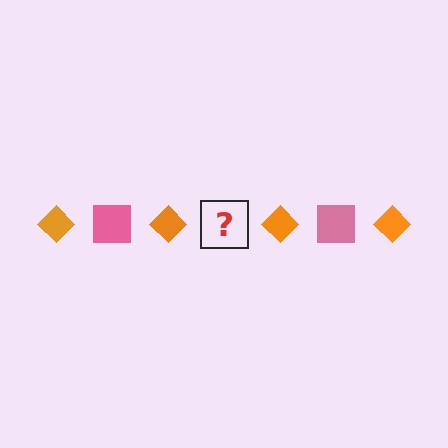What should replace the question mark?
The question mark should be replaced with a pink square.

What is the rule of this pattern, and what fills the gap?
The rule is that the pattern alternates between orange diamond and pink square. The gap should be filled with a pink square.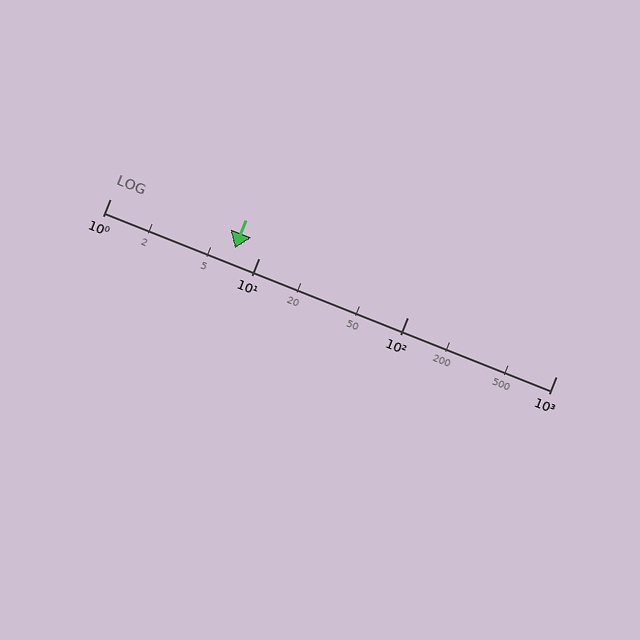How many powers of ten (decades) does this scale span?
The scale spans 3 decades, from 1 to 1000.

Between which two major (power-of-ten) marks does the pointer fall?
The pointer is between 1 and 10.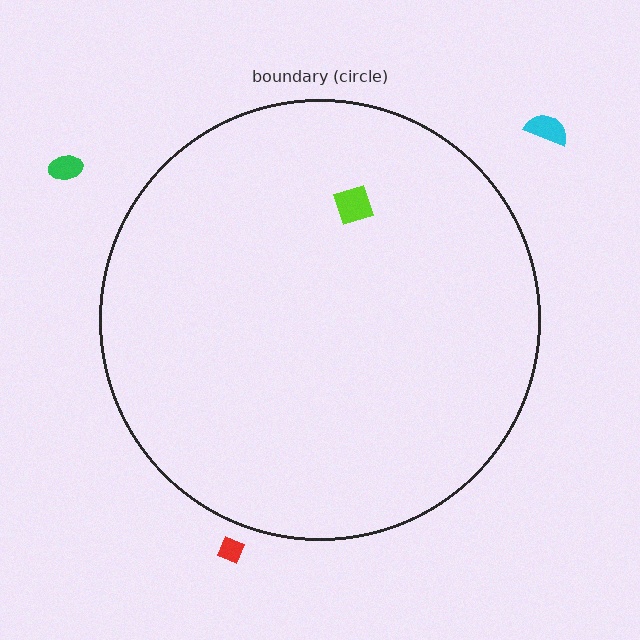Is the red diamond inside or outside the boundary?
Outside.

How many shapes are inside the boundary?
1 inside, 3 outside.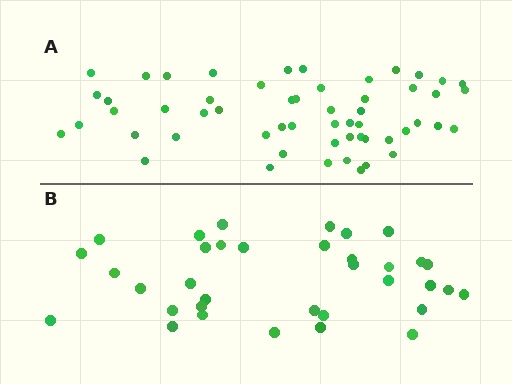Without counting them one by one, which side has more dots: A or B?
Region A (the top region) has more dots.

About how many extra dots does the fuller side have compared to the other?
Region A has approximately 20 more dots than region B.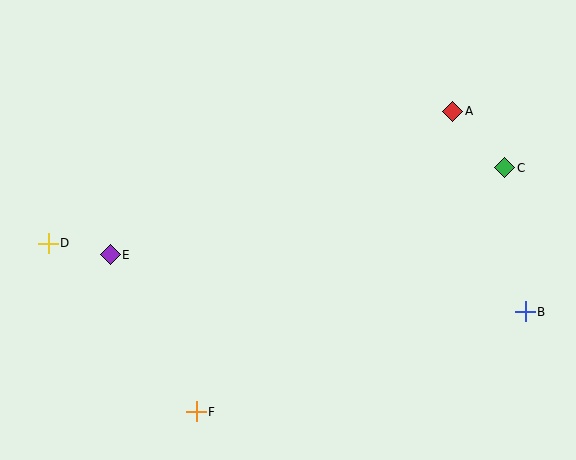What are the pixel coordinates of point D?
Point D is at (48, 243).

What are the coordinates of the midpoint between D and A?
The midpoint between D and A is at (251, 177).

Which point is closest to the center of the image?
Point E at (110, 255) is closest to the center.